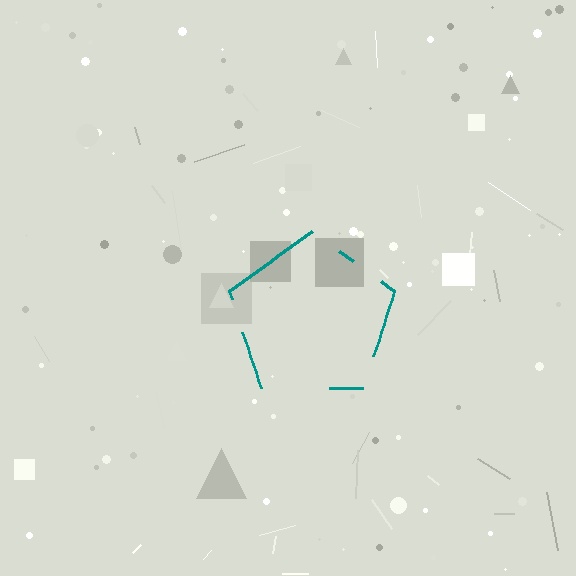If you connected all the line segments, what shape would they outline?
They would outline a pentagon.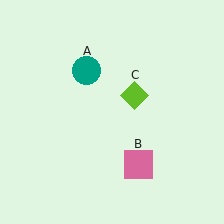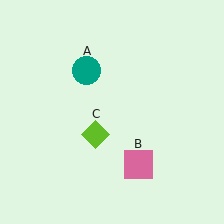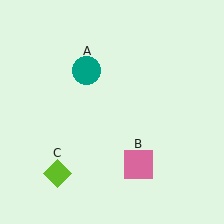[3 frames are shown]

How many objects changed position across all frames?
1 object changed position: lime diamond (object C).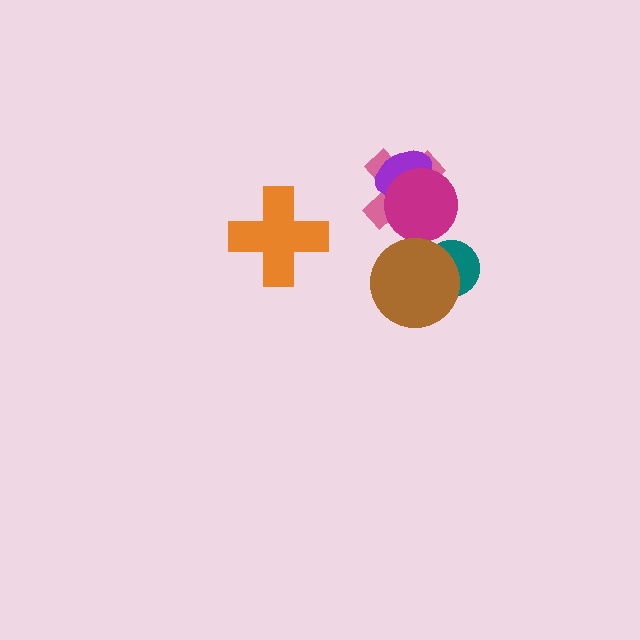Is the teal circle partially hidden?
Yes, it is partially covered by another shape.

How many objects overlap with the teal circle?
1 object overlaps with the teal circle.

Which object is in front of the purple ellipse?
The magenta circle is in front of the purple ellipse.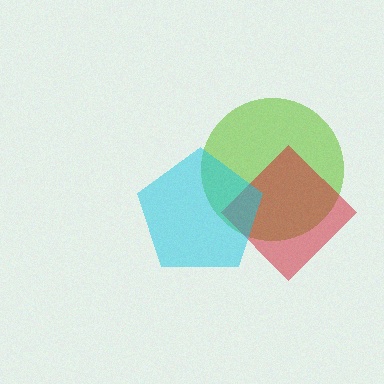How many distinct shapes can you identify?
There are 3 distinct shapes: a lime circle, a red diamond, a cyan pentagon.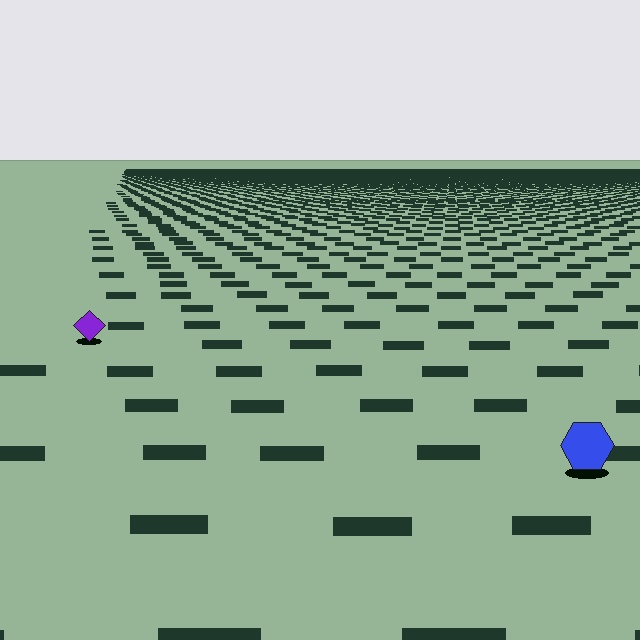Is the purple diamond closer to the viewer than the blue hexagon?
No. The blue hexagon is closer — you can tell from the texture gradient: the ground texture is coarser near it.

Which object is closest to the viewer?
The blue hexagon is closest. The texture marks near it are larger and more spread out.